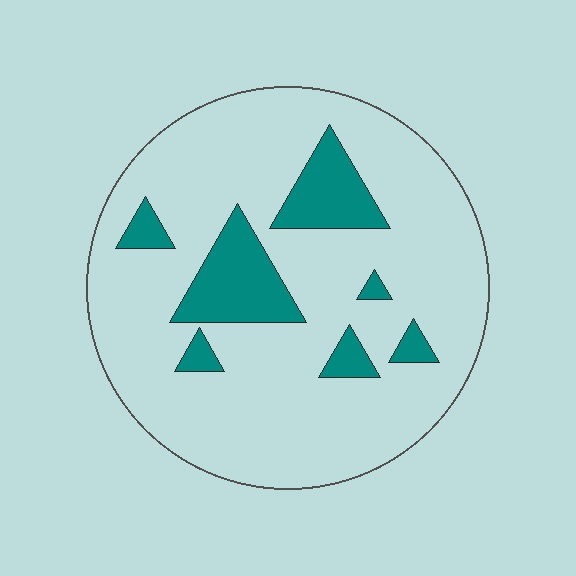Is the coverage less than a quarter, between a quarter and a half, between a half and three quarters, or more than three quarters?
Less than a quarter.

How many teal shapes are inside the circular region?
7.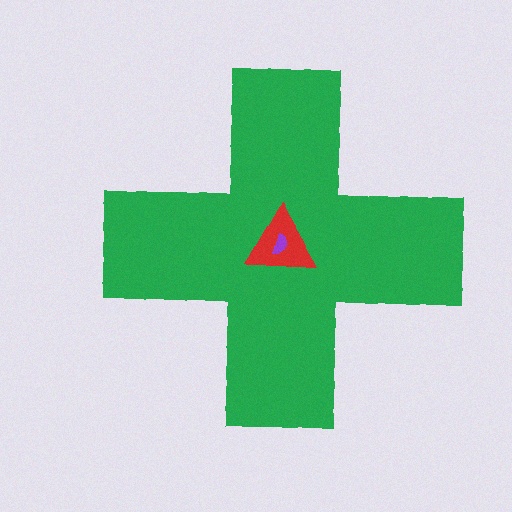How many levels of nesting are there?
3.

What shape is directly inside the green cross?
The red triangle.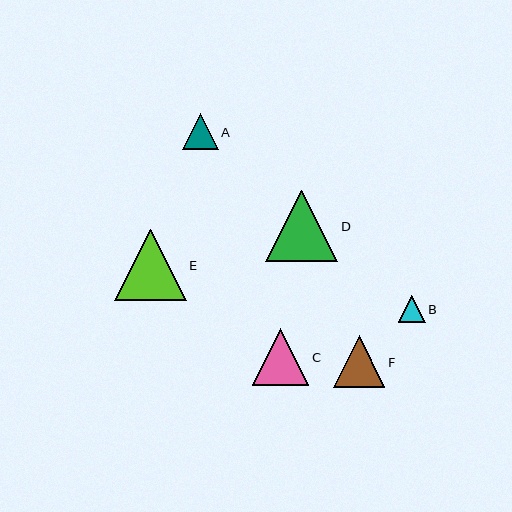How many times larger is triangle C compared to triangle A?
Triangle C is approximately 1.6 times the size of triangle A.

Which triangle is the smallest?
Triangle B is the smallest with a size of approximately 27 pixels.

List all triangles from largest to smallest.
From largest to smallest: D, E, C, F, A, B.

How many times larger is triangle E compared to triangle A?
Triangle E is approximately 2.0 times the size of triangle A.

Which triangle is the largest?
Triangle D is the largest with a size of approximately 72 pixels.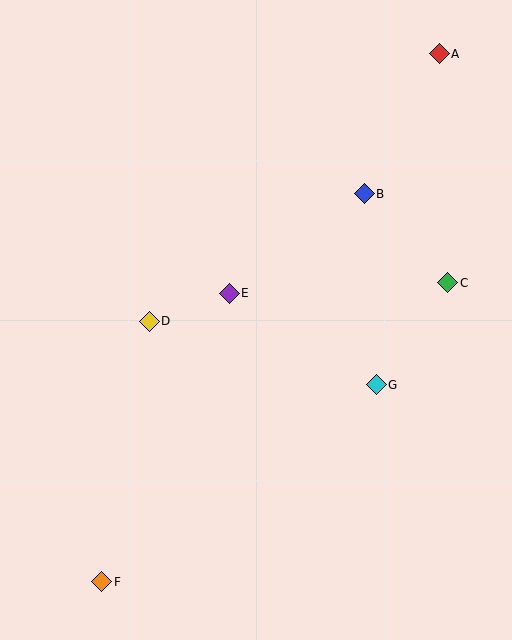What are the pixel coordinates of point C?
Point C is at (448, 283).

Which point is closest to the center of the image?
Point E at (229, 293) is closest to the center.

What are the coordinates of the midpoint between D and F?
The midpoint between D and F is at (126, 452).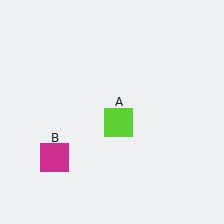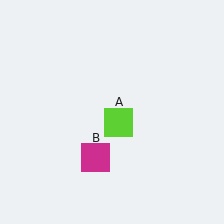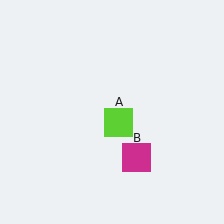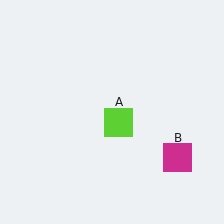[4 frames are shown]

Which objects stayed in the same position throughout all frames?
Lime square (object A) remained stationary.